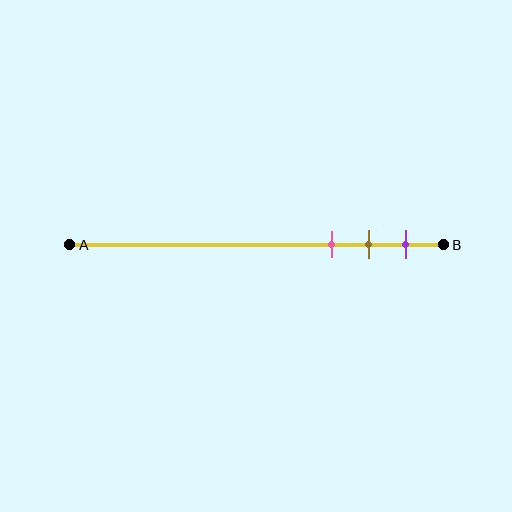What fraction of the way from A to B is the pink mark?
The pink mark is approximately 70% (0.7) of the way from A to B.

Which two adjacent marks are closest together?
The brown and purple marks are the closest adjacent pair.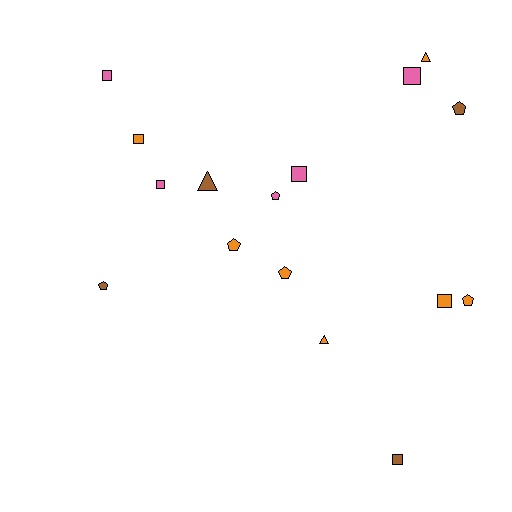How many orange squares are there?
There are 2 orange squares.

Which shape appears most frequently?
Square, with 7 objects.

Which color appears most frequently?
Orange, with 7 objects.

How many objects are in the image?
There are 16 objects.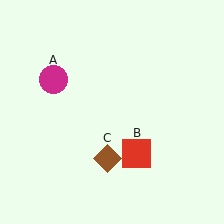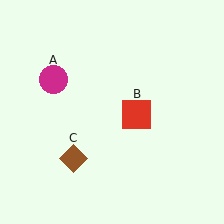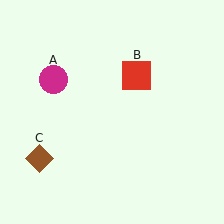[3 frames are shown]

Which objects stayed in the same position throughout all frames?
Magenta circle (object A) remained stationary.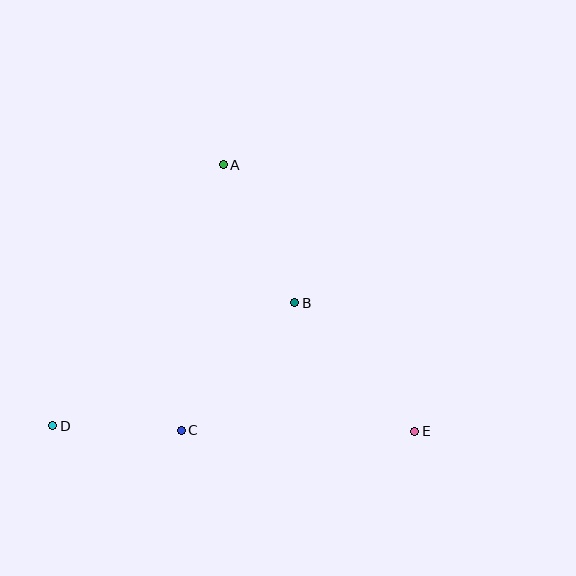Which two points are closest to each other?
Points C and D are closest to each other.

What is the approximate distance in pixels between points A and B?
The distance between A and B is approximately 156 pixels.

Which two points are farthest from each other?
Points D and E are farthest from each other.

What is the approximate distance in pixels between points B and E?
The distance between B and E is approximately 176 pixels.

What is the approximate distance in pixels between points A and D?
The distance between A and D is approximately 312 pixels.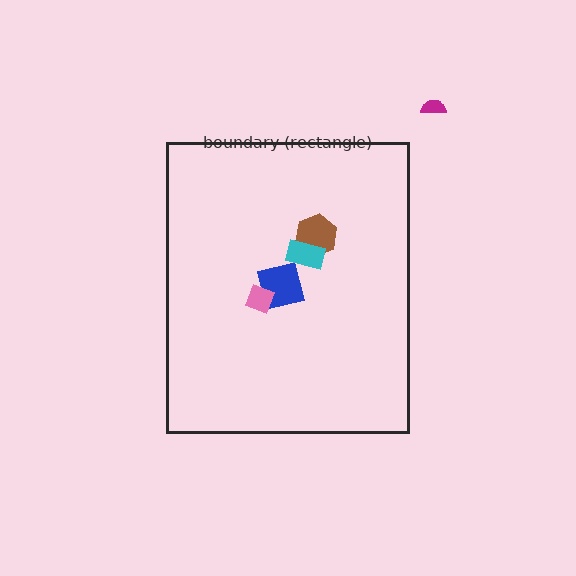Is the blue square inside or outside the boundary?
Inside.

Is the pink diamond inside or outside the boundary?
Inside.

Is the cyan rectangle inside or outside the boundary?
Inside.